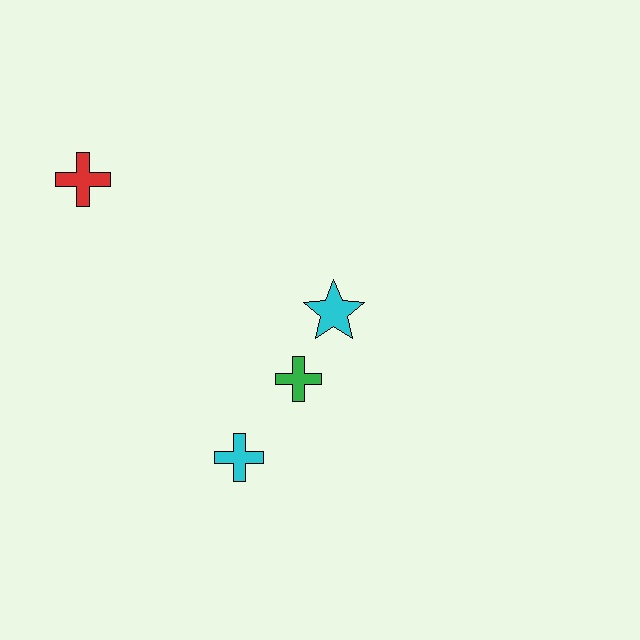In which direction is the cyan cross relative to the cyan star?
The cyan cross is below the cyan star.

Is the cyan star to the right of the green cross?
Yes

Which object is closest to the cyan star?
The green cross is closest to the cyan star.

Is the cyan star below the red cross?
Yes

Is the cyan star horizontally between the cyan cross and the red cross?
No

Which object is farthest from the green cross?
The red cross is farthest from the green cross.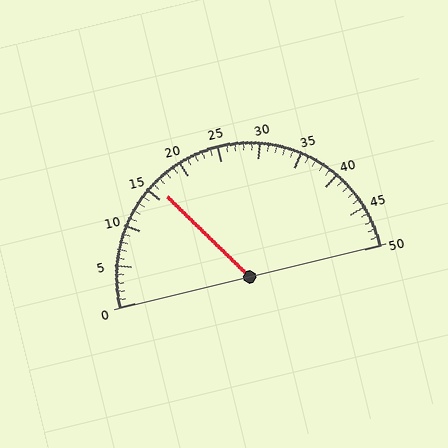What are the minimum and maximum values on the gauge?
The gauge ranges from 0 to 50.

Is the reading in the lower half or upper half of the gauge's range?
The reading is in the lower half of the range (0 to 50).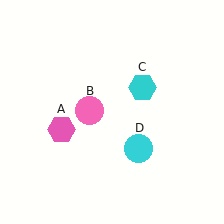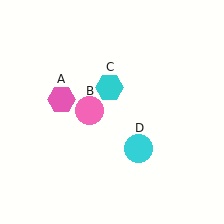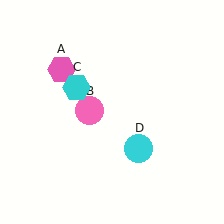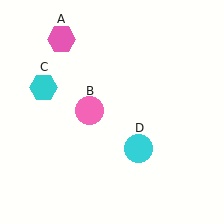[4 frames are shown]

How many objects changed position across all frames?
2 objects changed position: pink hexagon (object A), cyan hexagon (object C).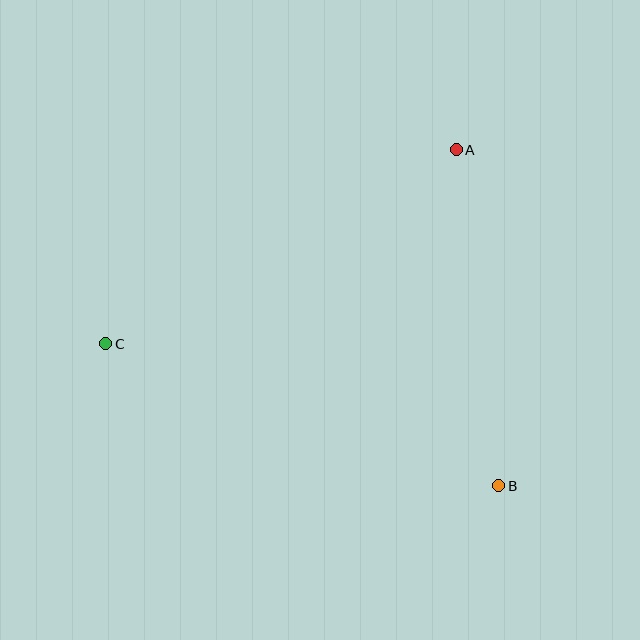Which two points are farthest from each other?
Points B and C are farthest from each other.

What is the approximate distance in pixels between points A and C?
The distance between A and C is approximately 401 pixels.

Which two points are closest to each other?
Points A and B are closest to each other.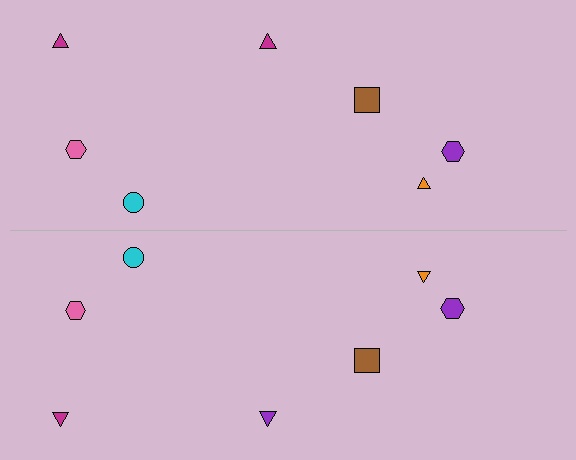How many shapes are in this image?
There are 14 shapes in this image.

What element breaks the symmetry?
The purple triangle on the bottom side breaks the symmetry — its mirror counterpart is magenta.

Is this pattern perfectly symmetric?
No, the pattern is not perfectly symmetric. The purple triangle on the bottom side breaks the symmetry — its mirror counterpart is magenta.